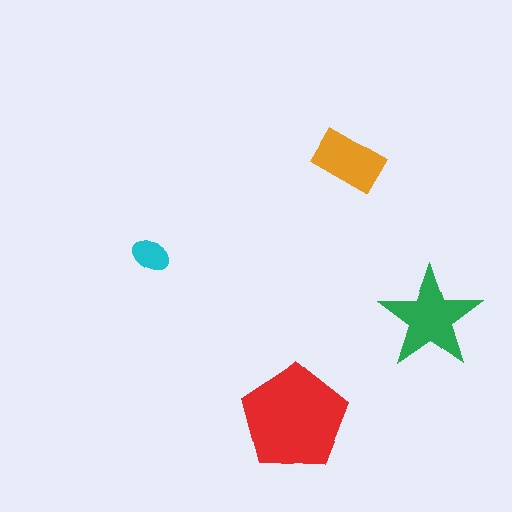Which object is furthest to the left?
The cyan ellipse is leftmost.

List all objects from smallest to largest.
The cyan ellipse, the orange rectangle, the green star, the red pentagon.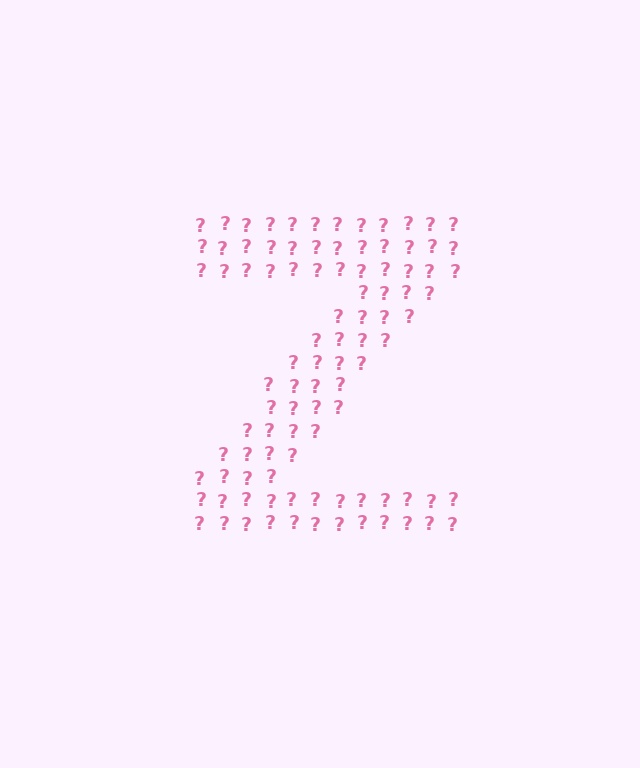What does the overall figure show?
The overall figure shows the letter Z.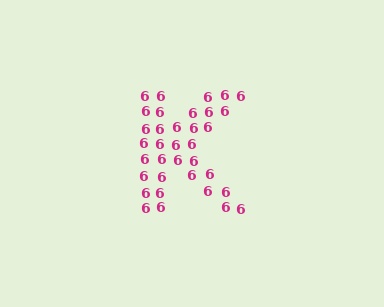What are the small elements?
The small elements are digit 6's.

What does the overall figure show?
The overall figure shows the letter K.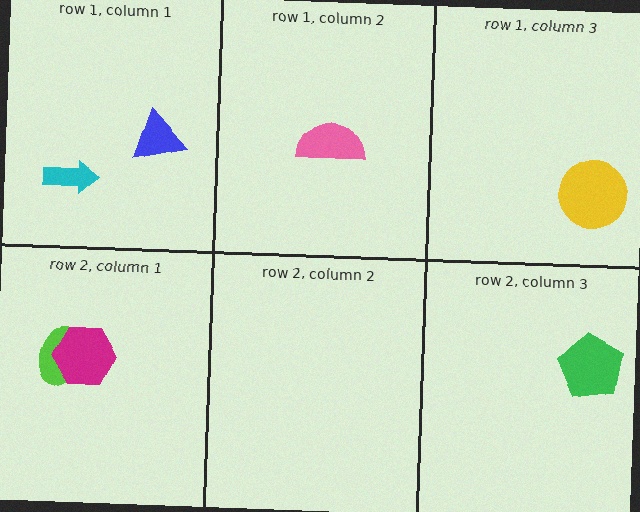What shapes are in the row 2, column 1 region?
The lime ellipse, the magenta hexagon.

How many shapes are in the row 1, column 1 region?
2.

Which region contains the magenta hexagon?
The row 2, column 1 region.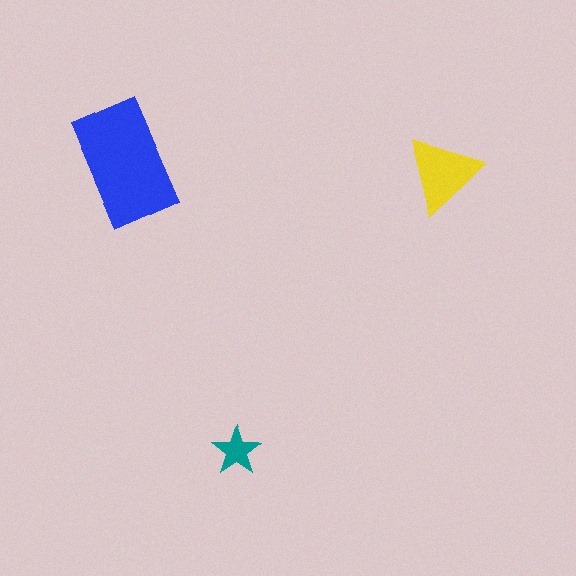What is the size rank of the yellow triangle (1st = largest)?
2nd.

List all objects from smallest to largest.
The teal star, the yellow triangle, the blue rectangle.